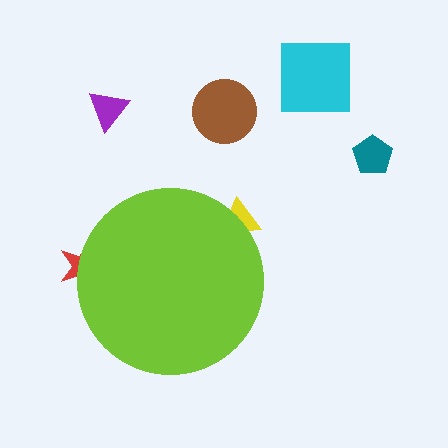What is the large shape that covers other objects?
A lime circle.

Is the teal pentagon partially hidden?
No, the teal pentagon is fully visible.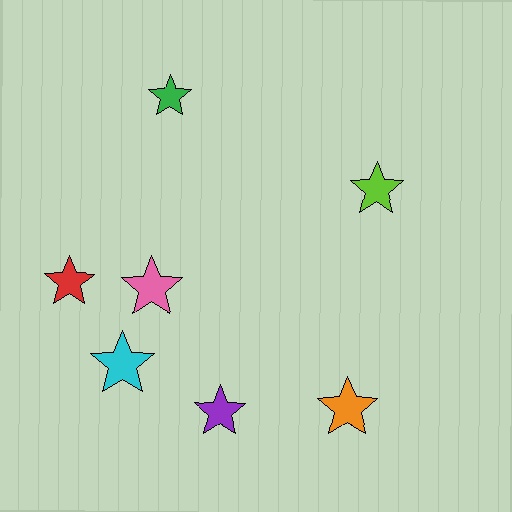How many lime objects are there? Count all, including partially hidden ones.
There is 1 lime object.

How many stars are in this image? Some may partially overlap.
There are 7 stars.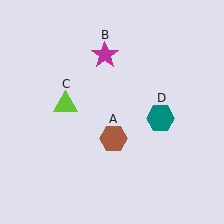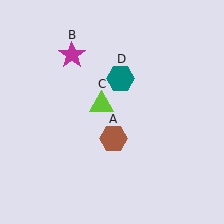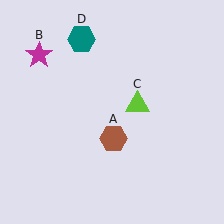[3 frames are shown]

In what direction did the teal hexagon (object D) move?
The teal hexagon (object D) moved up and to the left.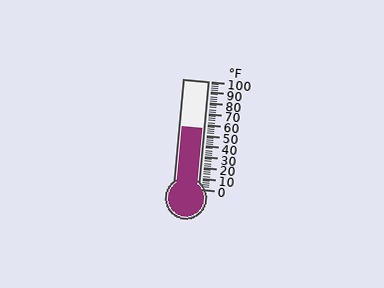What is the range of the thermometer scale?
The thermometer scale ranges from 0°F to 100°F.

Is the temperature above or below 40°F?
The temperature is above 40°F.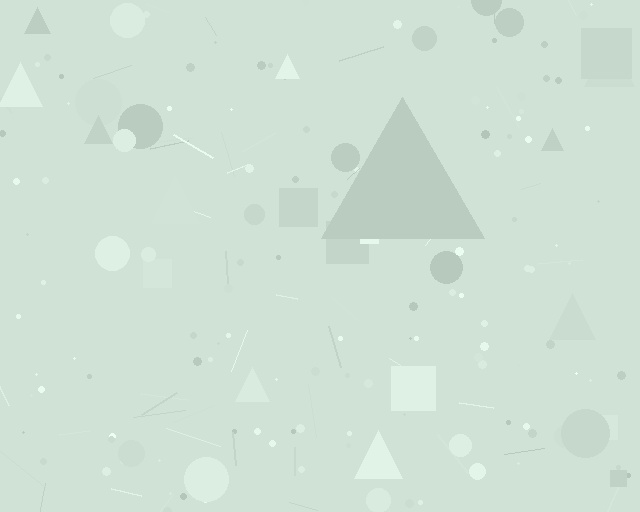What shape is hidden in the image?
A triangle is hidden in the image.